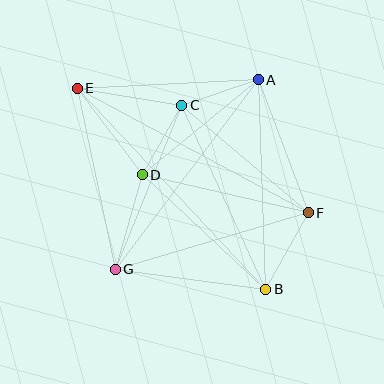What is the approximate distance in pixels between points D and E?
The distance between D and E is approximately 108 pixels.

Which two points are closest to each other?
Points C and D are closest to each other.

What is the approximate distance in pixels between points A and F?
The distance between A and F is approximately 142 pixels.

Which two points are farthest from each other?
Points B and E are farthest from each other.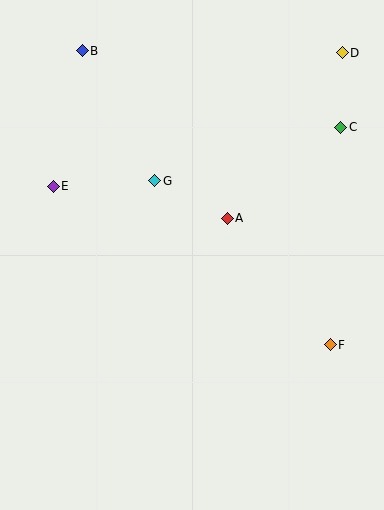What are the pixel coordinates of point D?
Point D is at (342, 53).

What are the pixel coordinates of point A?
Point A is at (227, 218).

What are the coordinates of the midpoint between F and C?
The midpoint between F and C is at (336, 236).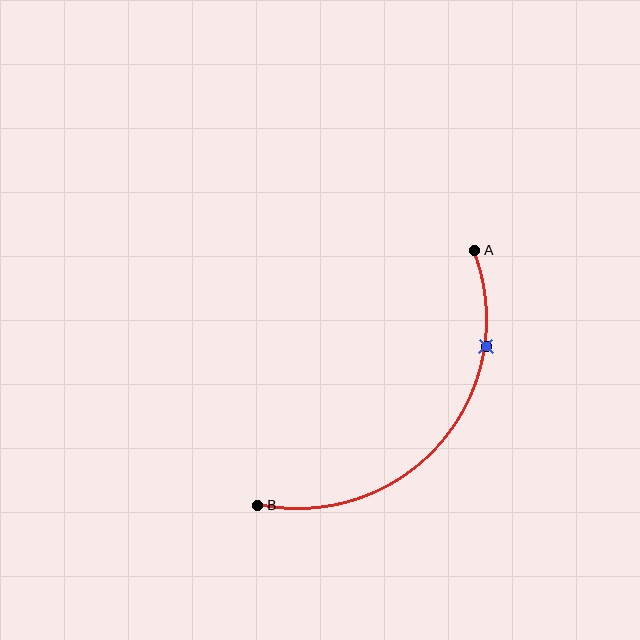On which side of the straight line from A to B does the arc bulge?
The arc bulges below and to the right of the straight line connecting A and B.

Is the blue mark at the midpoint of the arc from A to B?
No. The blue mark lies on the arc but is closer to endpoint A. The arc midpoint would be at the point on the curve equidistant along the arc from both A and B.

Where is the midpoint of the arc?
The arc midpoint is the point on the curve farthest from the straight line joining A and B. It sits below and to the right of that line.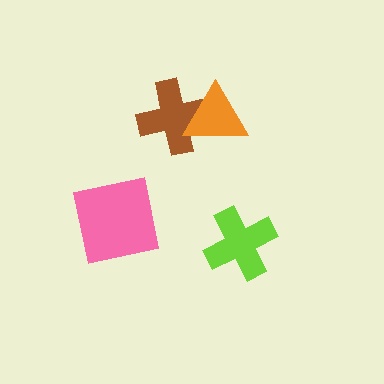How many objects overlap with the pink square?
0 objects overlap with the pink square.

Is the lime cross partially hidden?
No, no other shape covers it.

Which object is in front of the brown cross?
The orange triangle is in front of the brown cross.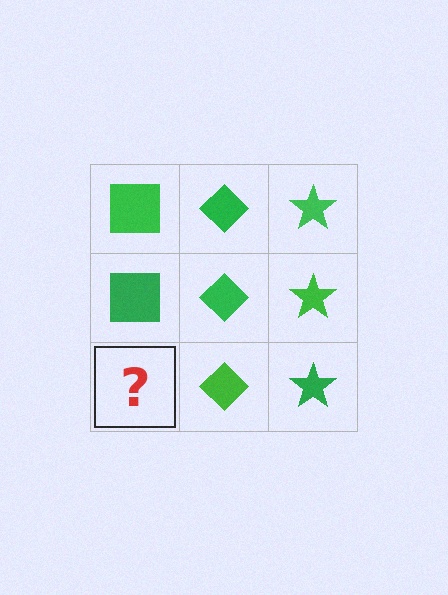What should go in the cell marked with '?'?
The missing cell should contain a green square.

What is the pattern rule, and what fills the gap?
The rule is that each column has a consistent shape. The gap should be filled with a green square.